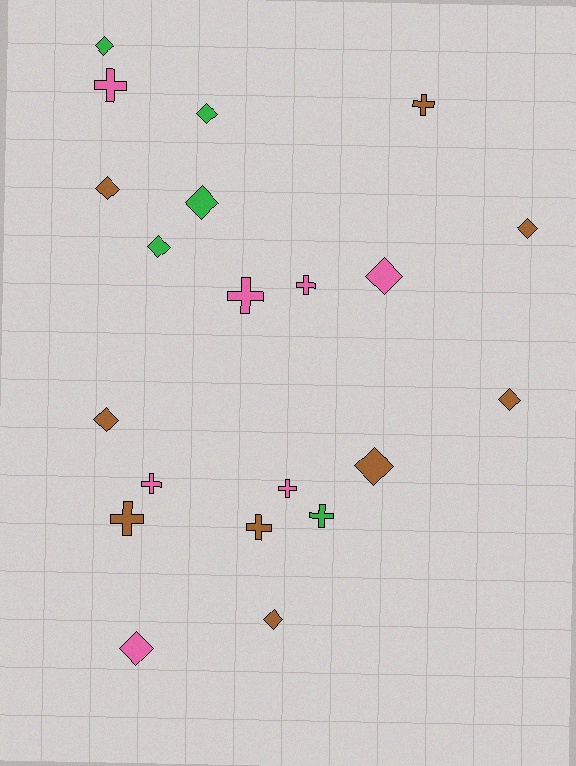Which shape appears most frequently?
Diamond, with 12 objects.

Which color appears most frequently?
Brown, with 9 objects.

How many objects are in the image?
There are 21 objects.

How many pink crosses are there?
There are 5 pink crosses.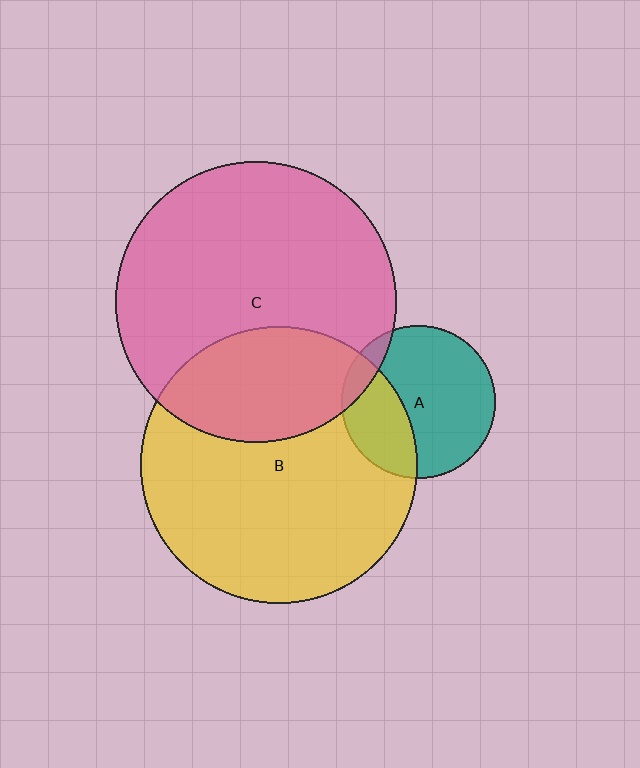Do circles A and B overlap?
Yes.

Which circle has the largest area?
Circle C (pink).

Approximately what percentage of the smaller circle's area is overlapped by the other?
Approximately 35%.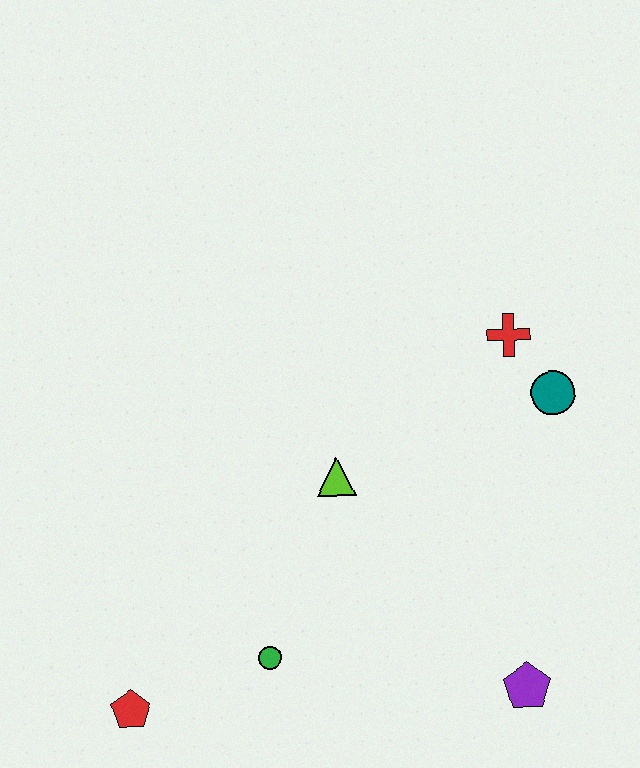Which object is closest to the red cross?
The teal circle is closest to the red cross.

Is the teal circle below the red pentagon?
No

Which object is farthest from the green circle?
The red cross is farthest from the green circle.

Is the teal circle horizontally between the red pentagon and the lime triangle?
No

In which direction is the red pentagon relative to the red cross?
The red pentagon is to the left of the red cross.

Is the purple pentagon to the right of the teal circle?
No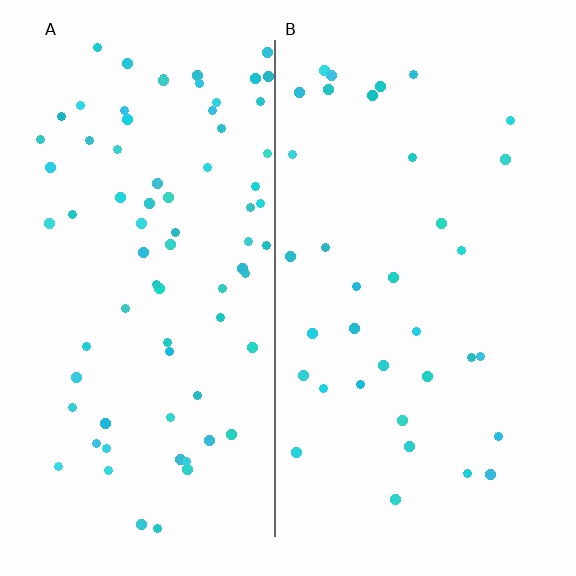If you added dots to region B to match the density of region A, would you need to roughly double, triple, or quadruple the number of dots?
Approximately double.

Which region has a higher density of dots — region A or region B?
A (the left).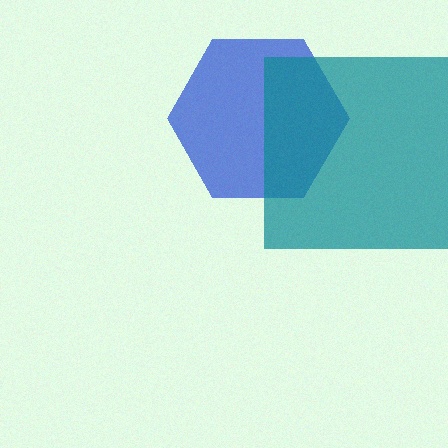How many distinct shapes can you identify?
There are 2 distinct shapes: a blue hexagon, a teal square.